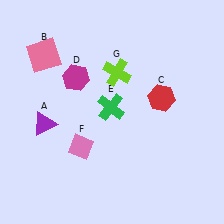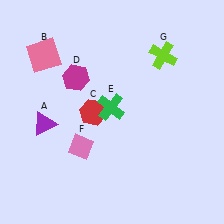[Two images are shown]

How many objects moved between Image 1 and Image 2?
2 objects moved between the two images.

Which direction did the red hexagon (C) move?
The red hexagon (C) moved left.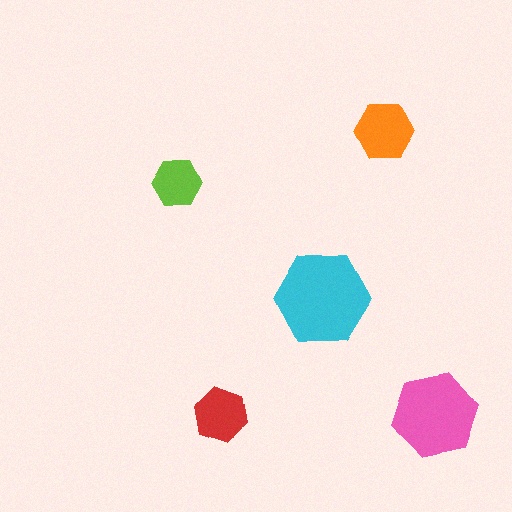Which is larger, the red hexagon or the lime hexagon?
The red one.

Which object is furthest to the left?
The lime hexagon is leftmost.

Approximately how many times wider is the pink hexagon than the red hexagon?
About 1.5 times wider.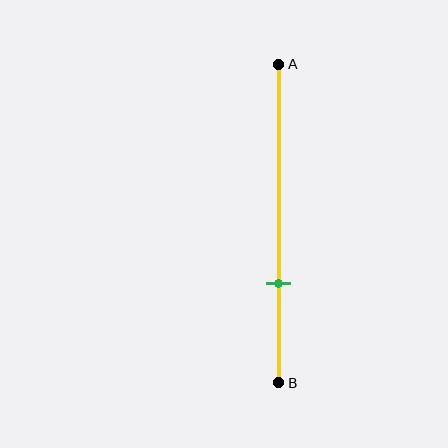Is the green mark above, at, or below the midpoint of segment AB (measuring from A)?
The green mark is below the midpoint of segment AB.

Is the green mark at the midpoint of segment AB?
No, the mark is at about 70% from A, not at the 50% midpoint.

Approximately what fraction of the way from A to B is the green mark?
The green mark is approximately 70% of the way from A to B.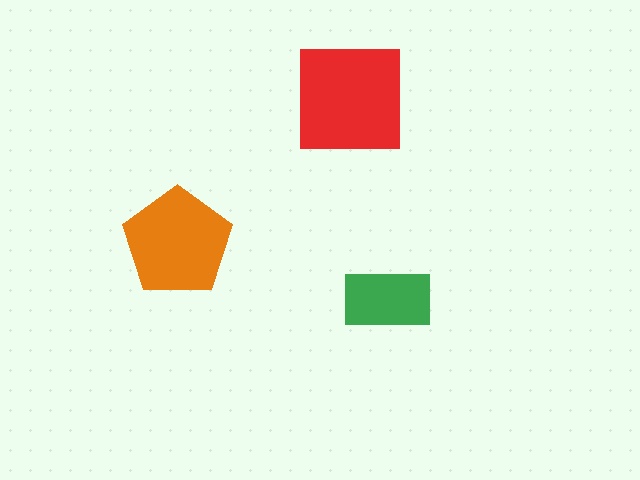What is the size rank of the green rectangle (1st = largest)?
3rd.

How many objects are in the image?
There are 3 objects in the image.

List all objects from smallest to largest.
The green rectangle, the orange pentagon, the red square.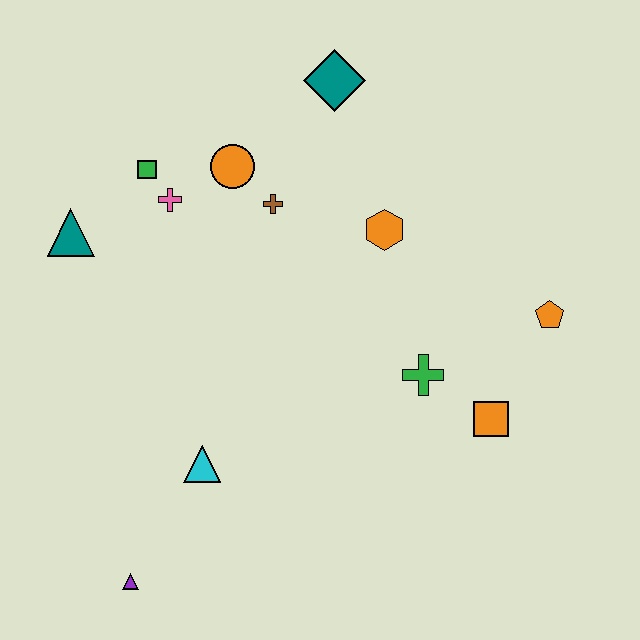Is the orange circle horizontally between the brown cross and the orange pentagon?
No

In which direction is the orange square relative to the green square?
The orange square is to the right of the green square.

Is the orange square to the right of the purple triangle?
Yes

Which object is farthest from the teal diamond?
The purple triangle is farthest from the teal diamond.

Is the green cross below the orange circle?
Yes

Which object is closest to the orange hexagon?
The brown cross is closest to the orange hexagon.